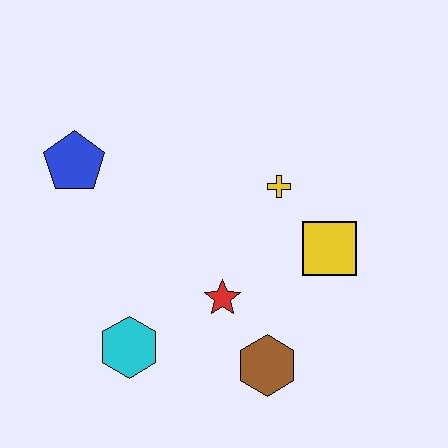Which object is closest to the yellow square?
The yellow cross is closest to the yellow square.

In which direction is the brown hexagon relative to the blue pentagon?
The brown hexagon is below the blue pentagon.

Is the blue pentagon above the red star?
Yes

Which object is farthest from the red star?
The blue pentagon is farthest from the red star.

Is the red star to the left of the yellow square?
Yes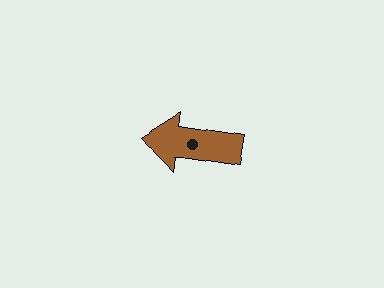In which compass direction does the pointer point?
West.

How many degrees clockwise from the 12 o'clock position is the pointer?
Approximately 279 degrees.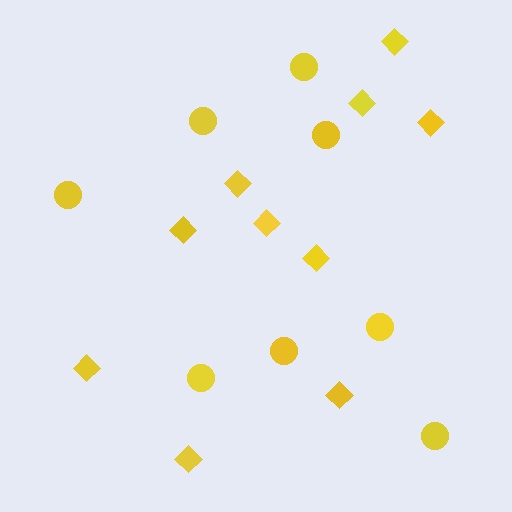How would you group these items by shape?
There are 2 groups: one group of circles (8) and one group of diamonds (10).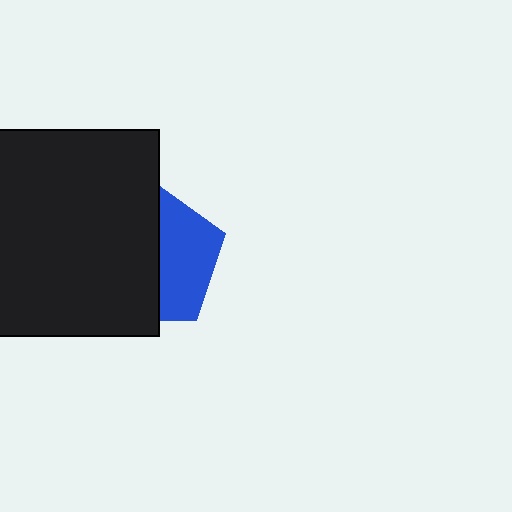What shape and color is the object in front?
The object in front is a black rectangle.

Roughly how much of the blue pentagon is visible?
A small part of it is visible (roughly 42%).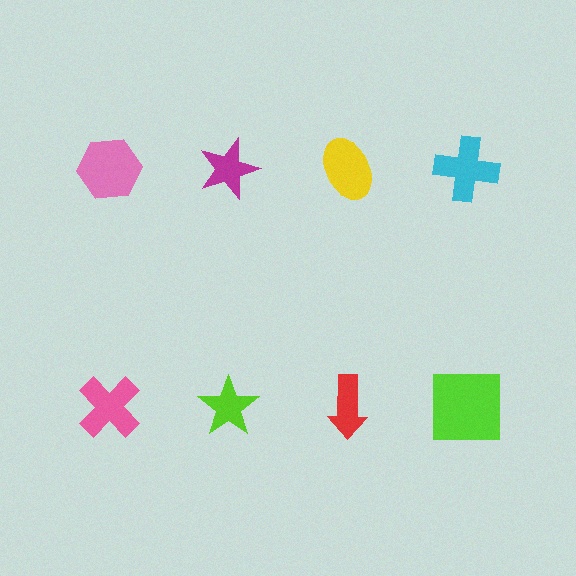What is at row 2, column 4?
A lime square.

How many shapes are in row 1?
4 shapes.